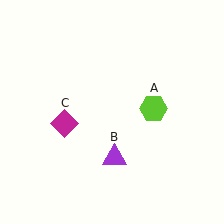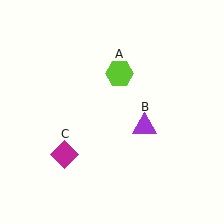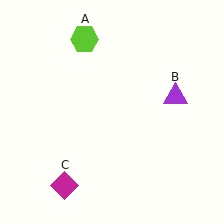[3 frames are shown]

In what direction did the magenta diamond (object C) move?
The magenta diamond (object C) moved down.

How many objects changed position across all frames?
3 objects changed position: lime hexagon (object A), purple triangle (object B), magenta diamond (object C).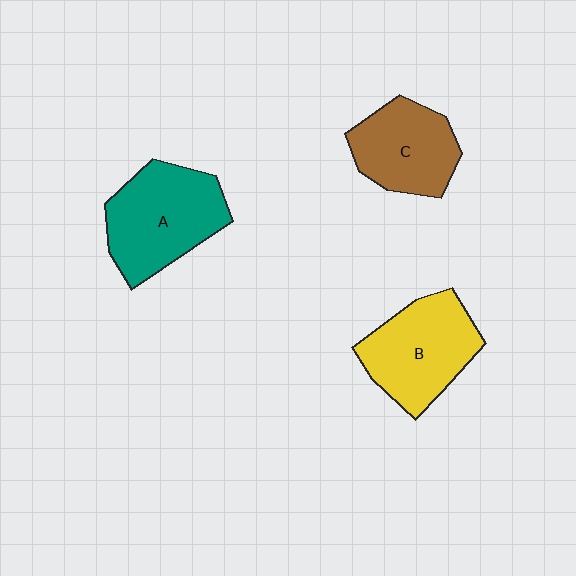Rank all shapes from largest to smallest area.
From largest to smallest: A (teal), B (yellow), C (brown).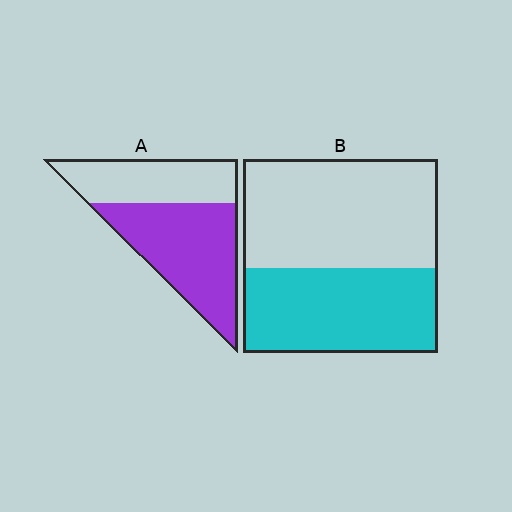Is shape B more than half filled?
No.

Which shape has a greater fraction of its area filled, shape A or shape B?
Shape A.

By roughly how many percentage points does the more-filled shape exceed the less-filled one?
By roughly 15 percentage points (A over B).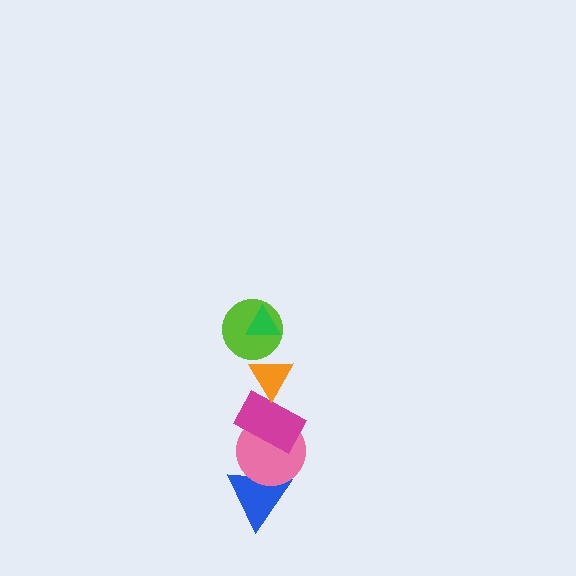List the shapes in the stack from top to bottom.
From top to bottom: the green triangle, the lime circle, the orange triangle, the magenta rectangle, the pink circle, the blue triangle.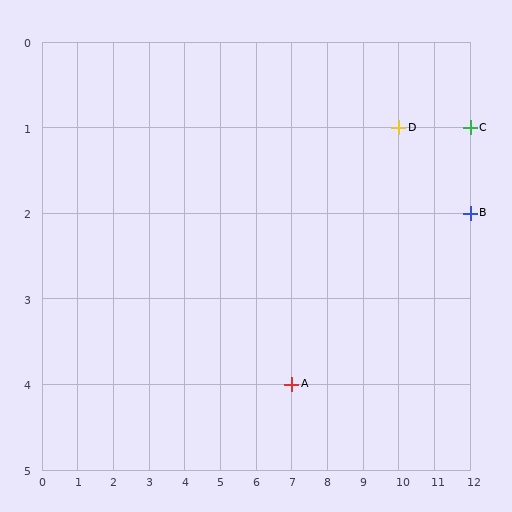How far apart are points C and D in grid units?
Points C and D are 2 columns apart.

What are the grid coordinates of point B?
Point B is at grid coordinates (12, 2).